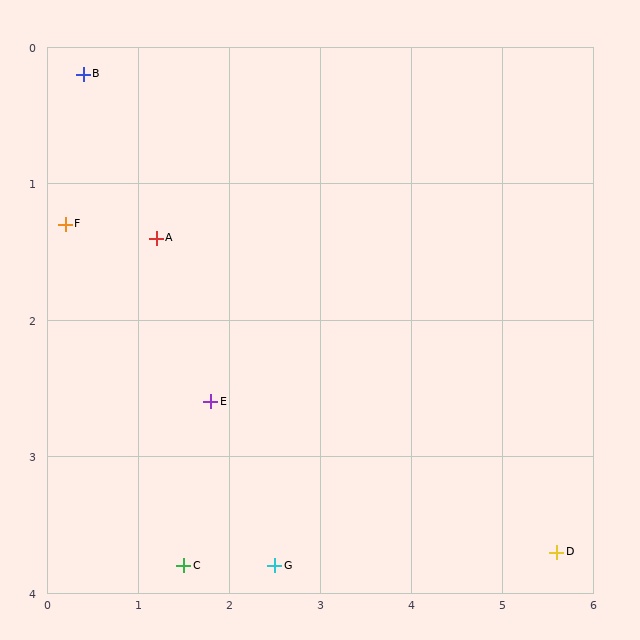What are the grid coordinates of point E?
Point E is at approximately (1.8, 2.6).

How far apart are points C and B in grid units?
Points C and B are about 3.8 grid units apart.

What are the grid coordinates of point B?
Point B is at approximately (0.4, 0.2).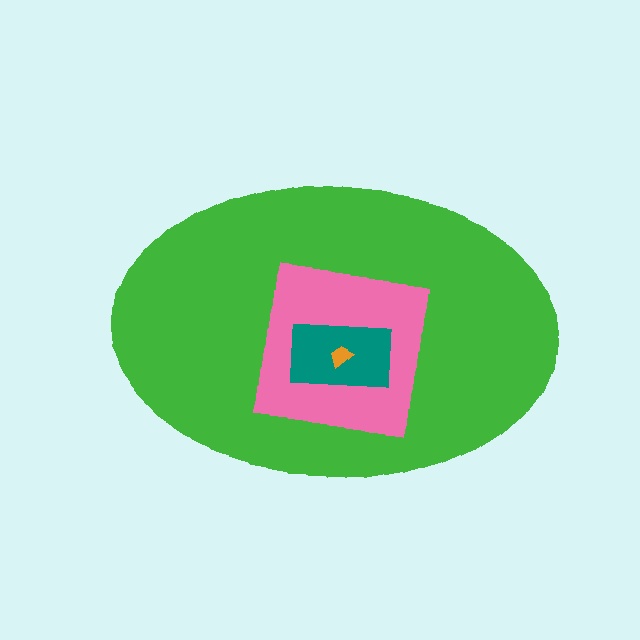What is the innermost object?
The orange trapezoid.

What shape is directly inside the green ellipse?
The pink square.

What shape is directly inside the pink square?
The teal rectangle.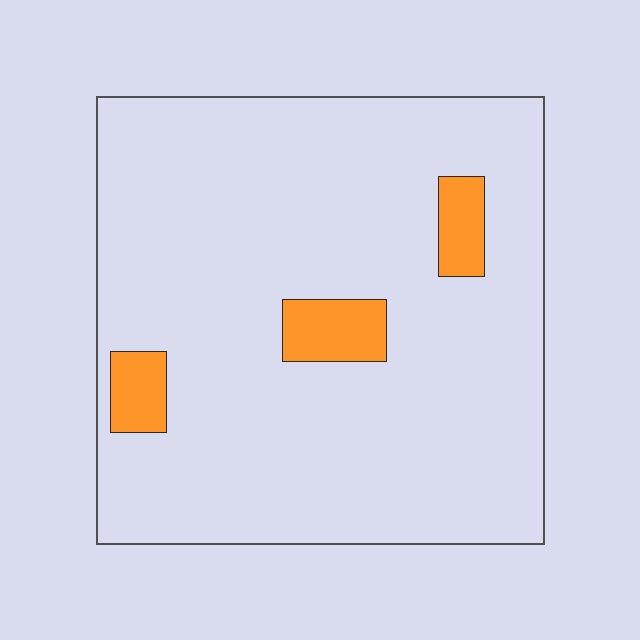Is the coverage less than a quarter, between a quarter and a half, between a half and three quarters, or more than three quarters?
Less than a quarter.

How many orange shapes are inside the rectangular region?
3.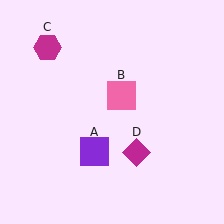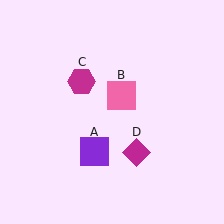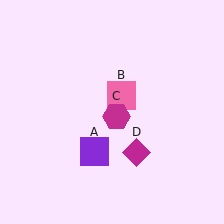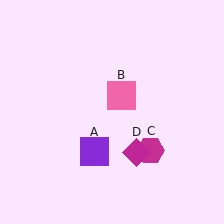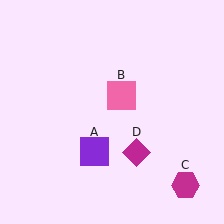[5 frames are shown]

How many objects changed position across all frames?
1 object changed position: magenta hexagon (object C).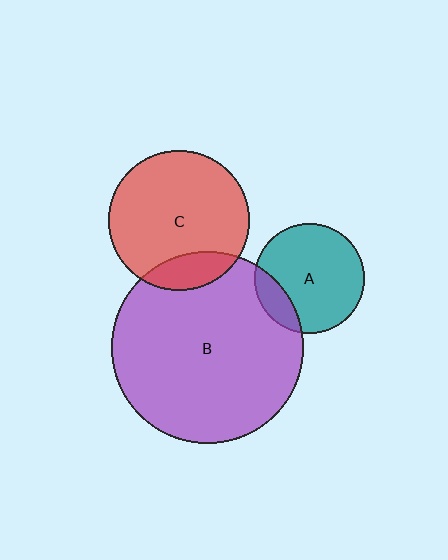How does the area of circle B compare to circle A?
Approximately 3.0 times.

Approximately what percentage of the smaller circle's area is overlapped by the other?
Approximately 15%.